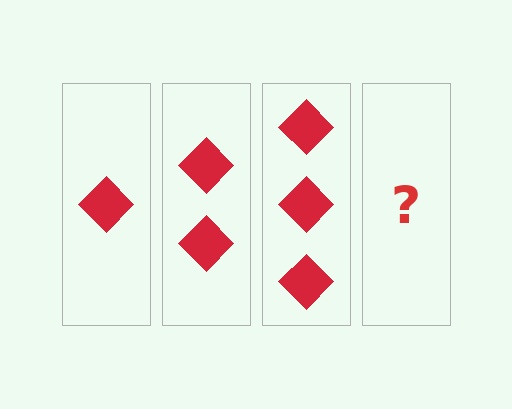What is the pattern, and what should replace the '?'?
The pattern is that each step adds one more diamond. The '?' should be 4 diamonds.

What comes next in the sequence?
The next element should be 4 diamonds.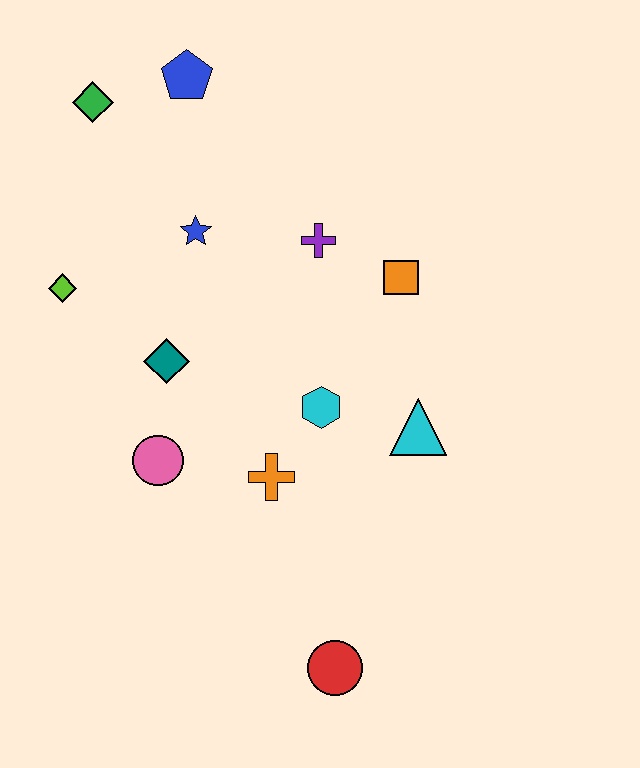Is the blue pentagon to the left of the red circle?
Yes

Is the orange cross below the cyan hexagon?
Yes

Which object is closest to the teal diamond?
The pink circle is closest to the teal diamond.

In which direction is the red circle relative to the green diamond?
The red circle is below the green diamond.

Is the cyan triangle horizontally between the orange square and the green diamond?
No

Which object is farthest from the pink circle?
The blue pentagon is farthest from the pink circle.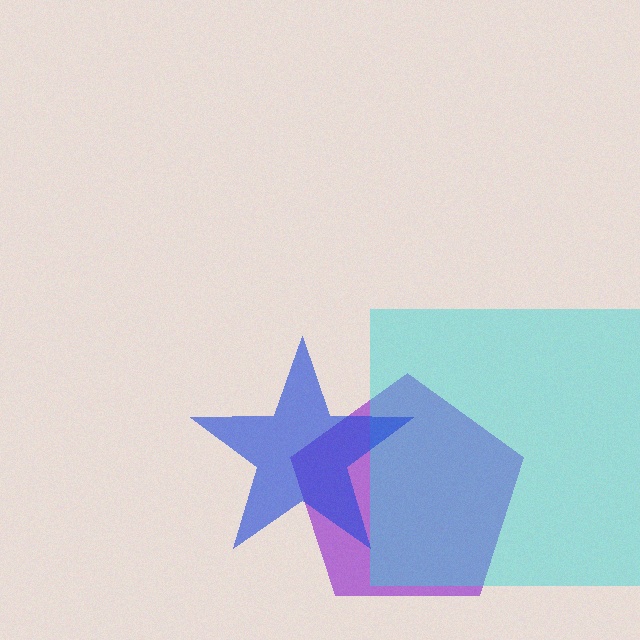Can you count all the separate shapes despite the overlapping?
Yes, there are 3 separate shapes.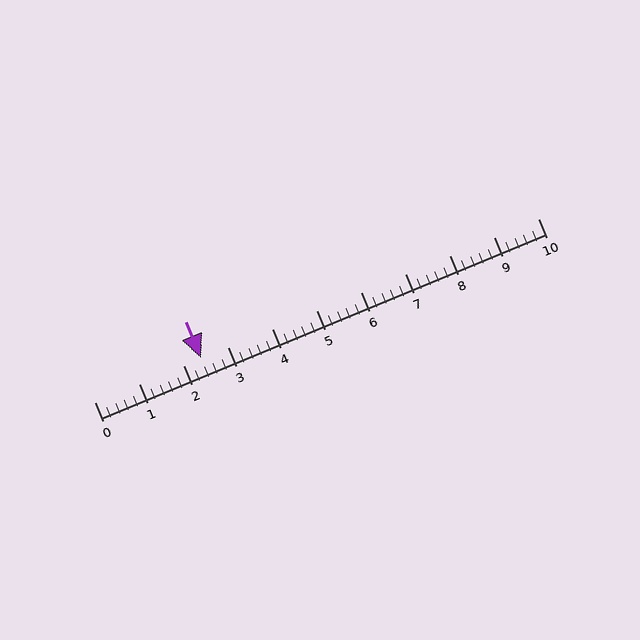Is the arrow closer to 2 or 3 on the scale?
The arrow is closer to 2.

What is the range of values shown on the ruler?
The ruler shows values from 0 to 10.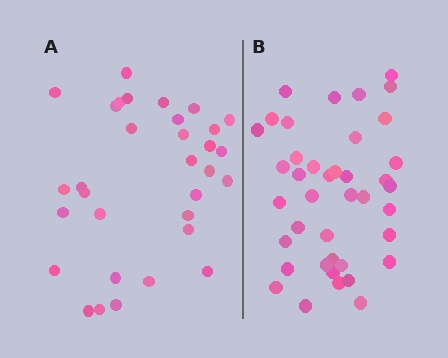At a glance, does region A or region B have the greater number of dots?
Region B (the right region) has more dots.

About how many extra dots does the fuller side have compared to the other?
Region B has roughly 8 or so more dots than region A.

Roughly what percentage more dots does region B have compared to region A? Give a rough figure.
About 25% more.